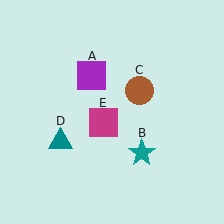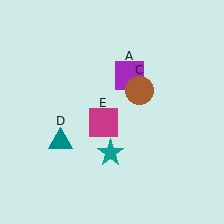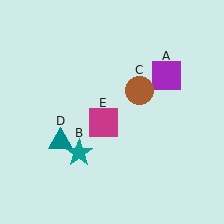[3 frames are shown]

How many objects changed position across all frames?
2 objects changed position: purple square (object A), teal star (object B).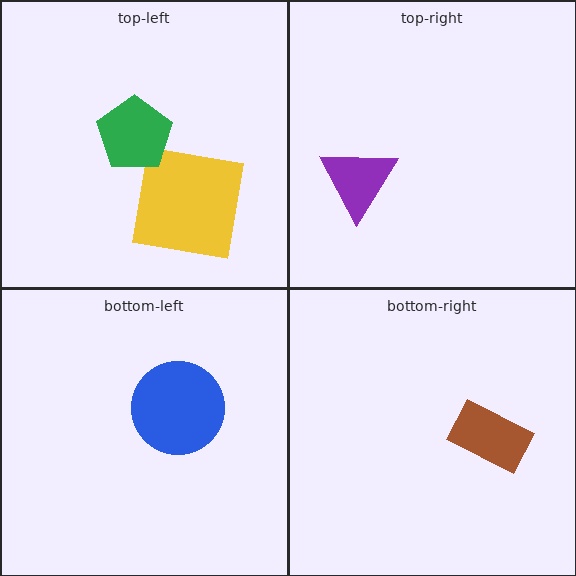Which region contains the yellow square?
The top-left region.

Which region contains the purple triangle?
The top-right region.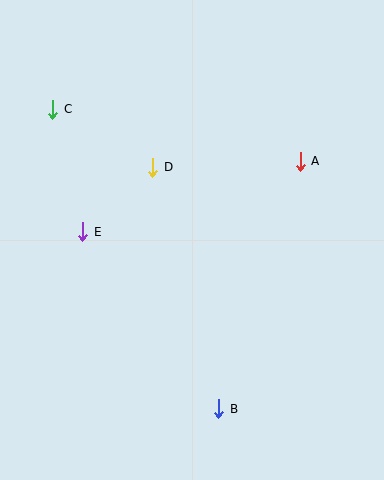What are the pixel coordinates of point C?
Point C is at (53, 109).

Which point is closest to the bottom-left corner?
Point B is closest to the bottom-left corner.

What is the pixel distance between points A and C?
The distance between A and C is 253 pixels.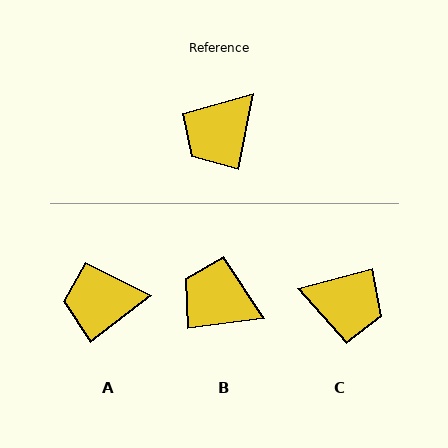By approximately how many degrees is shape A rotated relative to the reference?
Approximately 42 degrees clockwise.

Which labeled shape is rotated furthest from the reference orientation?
C, about 116 degrees away.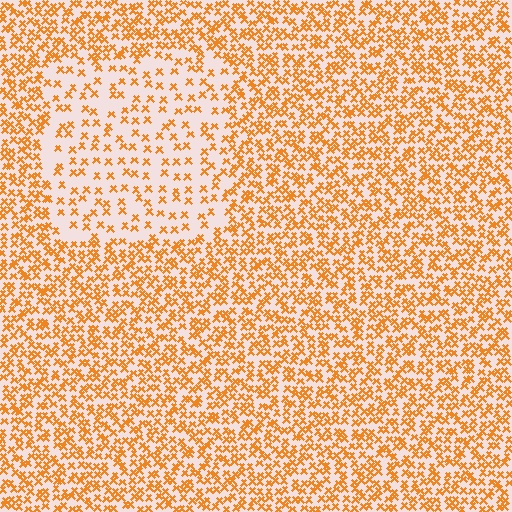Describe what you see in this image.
The image contains small orange elements arranged at two different densities. A rectangle-shaped region is visible where the elements are less densely packed than the surrounding area.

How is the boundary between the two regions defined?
The boundary is defined by a change in element density (approximately 2.3x ratio). All elements are the same color, size, and shape.